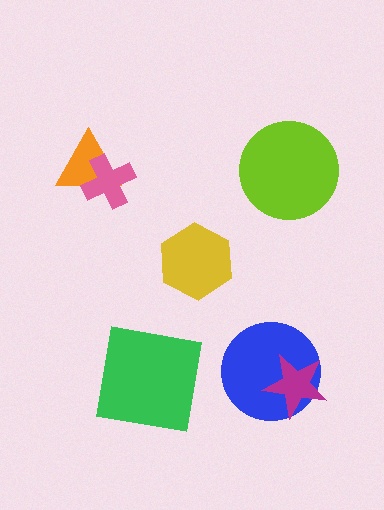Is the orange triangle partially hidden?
Yes, it is partially covered by another shape.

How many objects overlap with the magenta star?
1 object overlaps with the magenta star.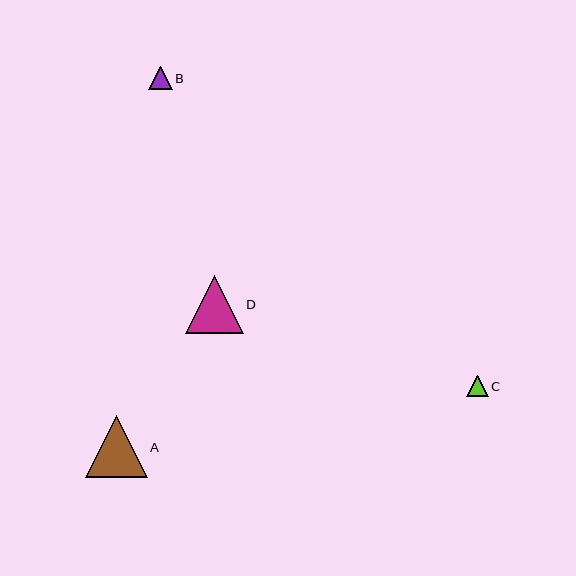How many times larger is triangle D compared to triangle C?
Triangle D is approximately 2.7 times the size of triangle C.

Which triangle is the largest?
Triangle A is the largest with a size of approximately 62 pixels.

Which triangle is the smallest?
Triangle C is the smallest with a size of approximately 21 pixels.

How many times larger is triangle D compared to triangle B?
Triangle D is approximately 2.4 times the size of triangle B.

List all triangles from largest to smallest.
From largest to smallest: A, D, B, C.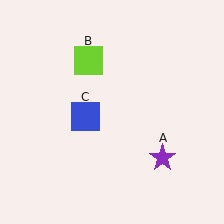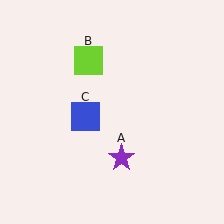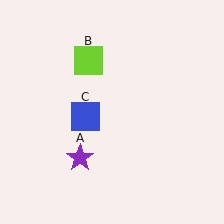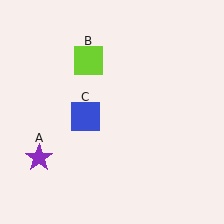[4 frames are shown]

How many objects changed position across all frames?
1 object changed position: purple star (object A).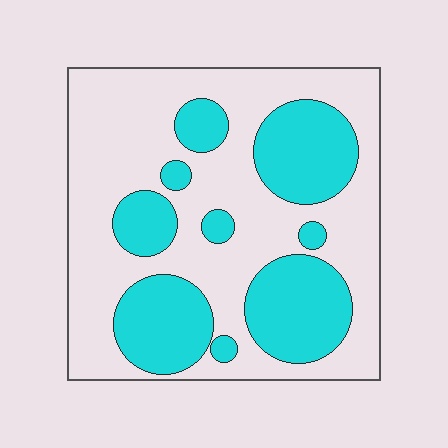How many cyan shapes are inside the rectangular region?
9.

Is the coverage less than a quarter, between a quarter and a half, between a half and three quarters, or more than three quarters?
Between a quarter and a half.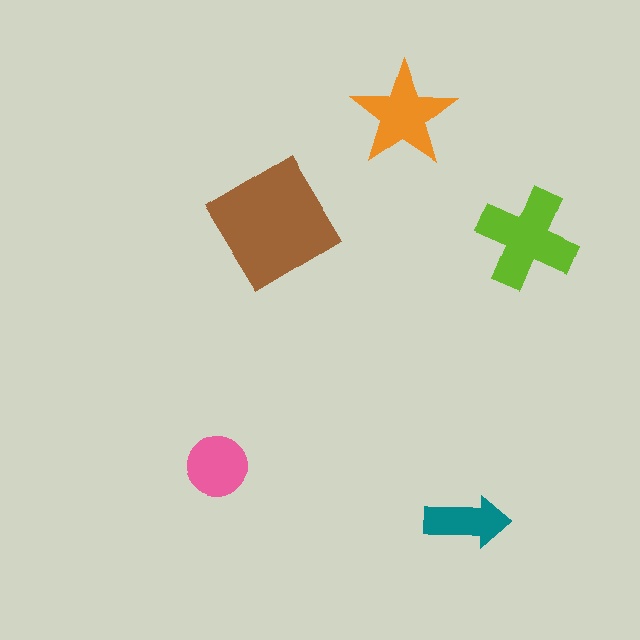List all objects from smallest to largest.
The teal arrow, the pink circle, the orange star, the lime cross, the brown diamond.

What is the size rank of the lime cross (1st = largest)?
2nd.